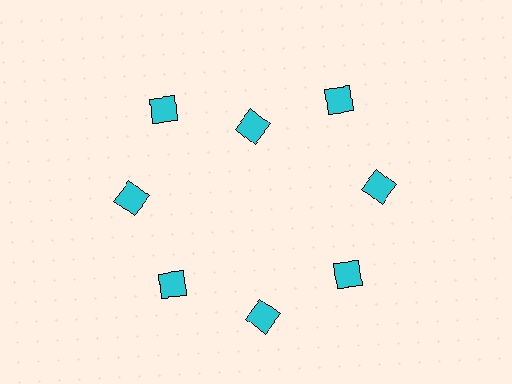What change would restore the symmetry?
The symmetry would be restored by moving it outward, back onto the ring so that all 8 diamonds sit at equal angles and equal distance from the center.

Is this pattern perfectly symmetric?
No. The 8 cyan diamonds are arranged in a ring, but one element near the 12 o'clock position is pulled inward toward the center, breaking the 8-fold rotational symmetry.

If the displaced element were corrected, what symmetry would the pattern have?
It would have 8-fold rotational symmetry — the pattern would map onto itself every 45 degrees.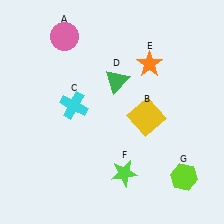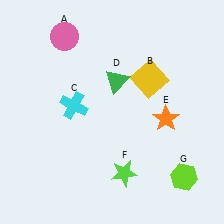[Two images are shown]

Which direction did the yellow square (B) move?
The yellow square (B) moved up.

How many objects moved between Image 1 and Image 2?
2 objects moved between the two images.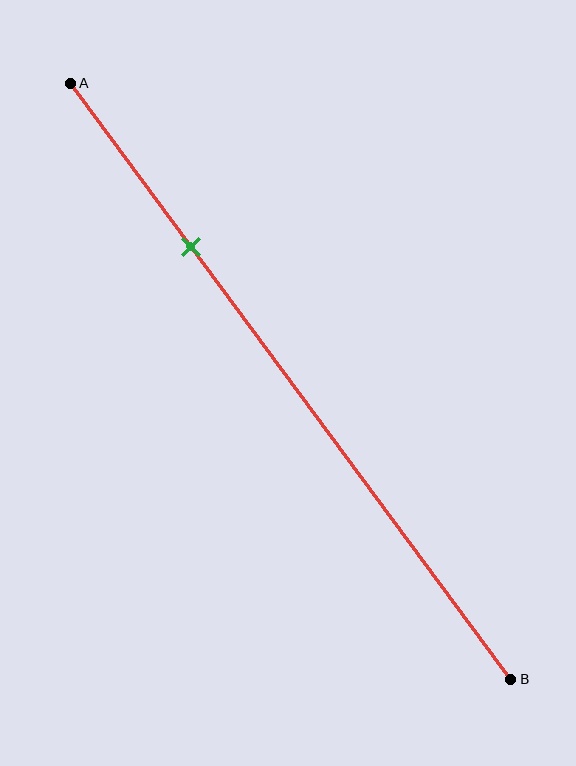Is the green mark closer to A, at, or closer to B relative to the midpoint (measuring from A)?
The green mark is closer to point A than the midpoint of segment AB.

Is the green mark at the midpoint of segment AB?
No, the mark is at about 25% from A, not at the 50% midpoint.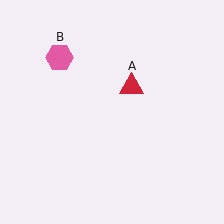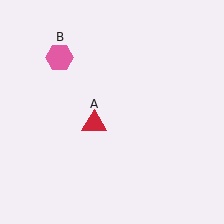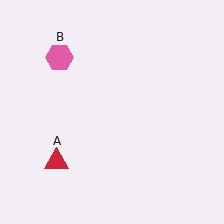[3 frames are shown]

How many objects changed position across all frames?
1 object changed position: red triangle (object A).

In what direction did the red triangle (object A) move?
The red triangle (object A) moved down and to the left.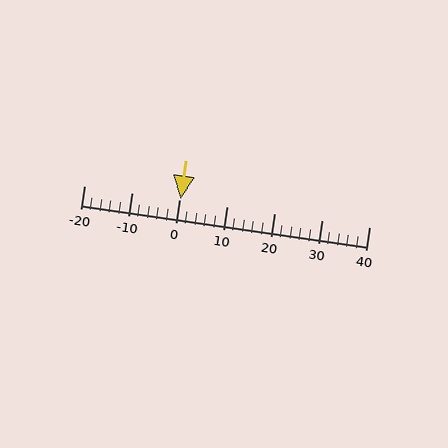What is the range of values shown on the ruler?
The ruler shows values from -20 to 40.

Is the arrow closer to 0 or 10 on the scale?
The arrow is closer to 0.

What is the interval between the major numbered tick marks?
The major tick marks are spaced 10 units apart.